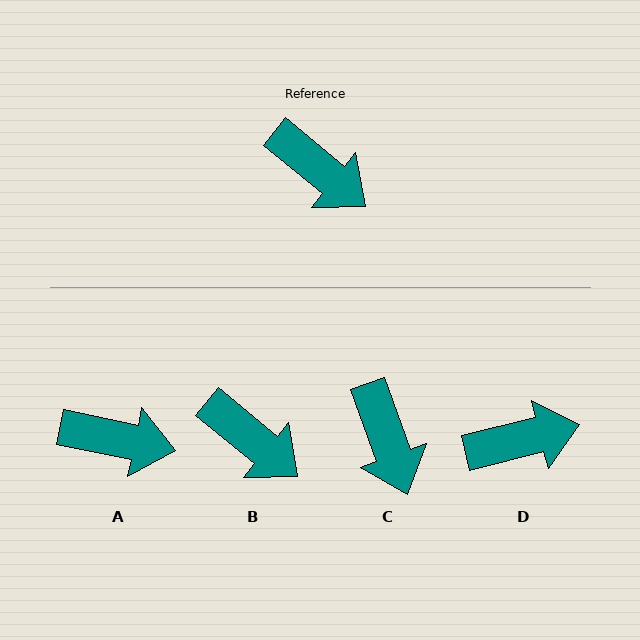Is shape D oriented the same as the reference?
No, it is off by about 53 degrees.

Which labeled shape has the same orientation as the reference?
B.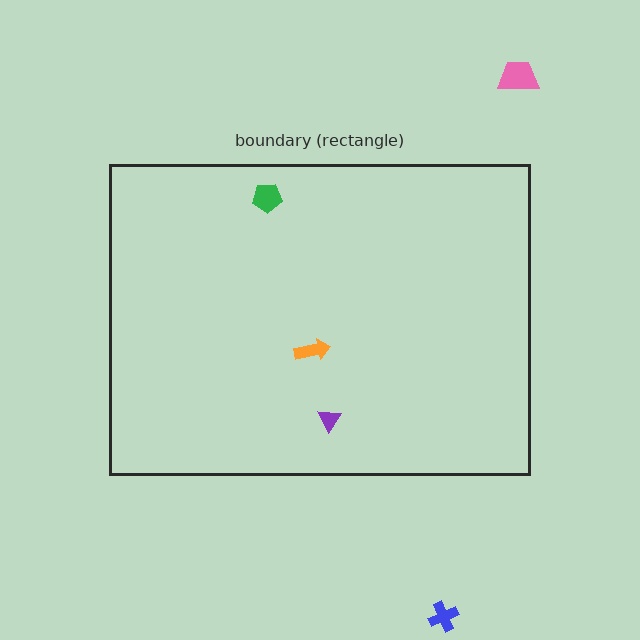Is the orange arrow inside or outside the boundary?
Inside.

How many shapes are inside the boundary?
3 inside, 2 outside.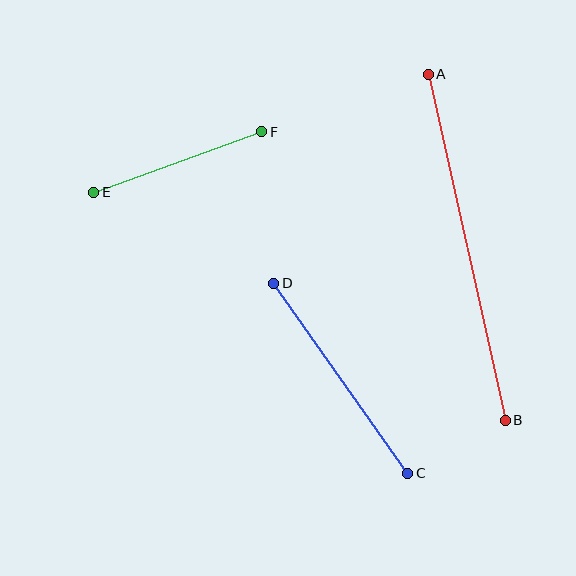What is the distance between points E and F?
The distance is approximately 178 pixels.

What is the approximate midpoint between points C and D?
The midpoint is at approximately (341, 378) pixels.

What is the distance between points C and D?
The distance is approximately 233 pixels.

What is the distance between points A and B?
The distance is approximately 354 pixels.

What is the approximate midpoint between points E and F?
The midpoint is at approximately (178, 162) pixels.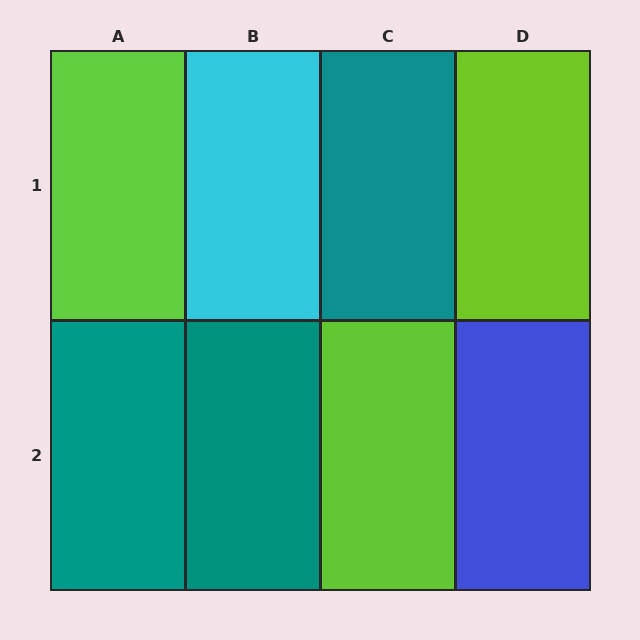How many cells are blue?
1 cell is blue.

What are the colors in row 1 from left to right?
Lime, cyan, teal, lime.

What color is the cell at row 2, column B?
Teal.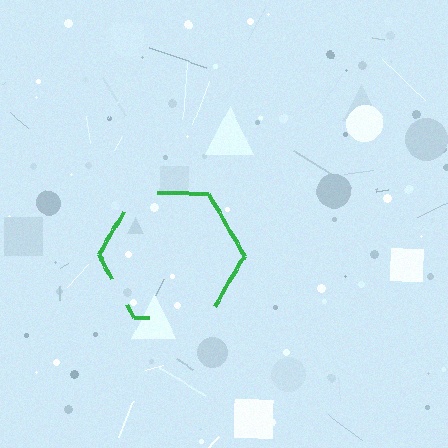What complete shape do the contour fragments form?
The contour fragments form a hexagon.